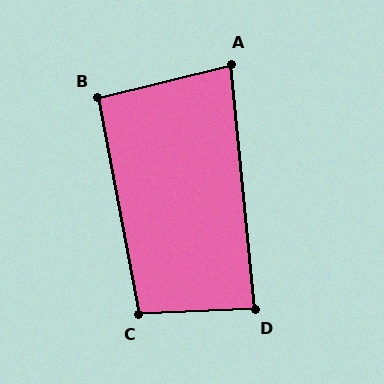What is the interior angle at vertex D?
Approximately 87 degrees (approximately right).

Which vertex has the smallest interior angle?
A, at approximately 82 degrees.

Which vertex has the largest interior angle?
C, at approximately 98 degrees.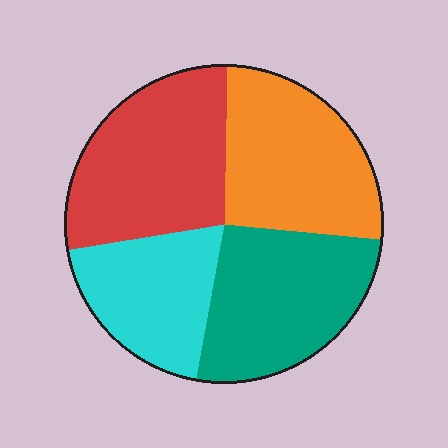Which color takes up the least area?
Cyan, at roughly 20%.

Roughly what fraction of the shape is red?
Red takes up between a quarter and a half of the shape.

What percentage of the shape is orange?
Orange takes up about one quarter (1/4) of the shape.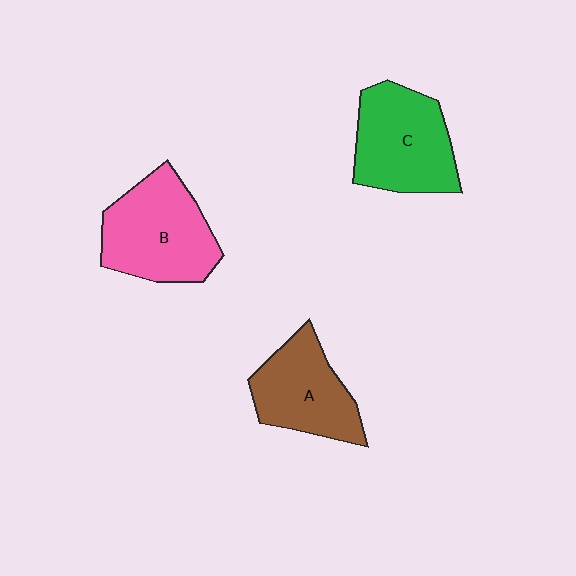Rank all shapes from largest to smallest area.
From largest to smallest: B (pink), C (green), A (brown).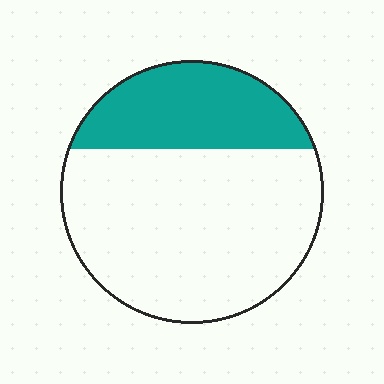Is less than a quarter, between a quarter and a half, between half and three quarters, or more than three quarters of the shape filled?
Between a quarter and a half.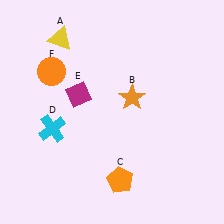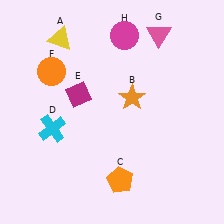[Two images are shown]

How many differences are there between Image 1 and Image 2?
There are 2 differences between the two images.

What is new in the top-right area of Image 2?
A pink triangle (G) was added in the top-right area of Image 2.